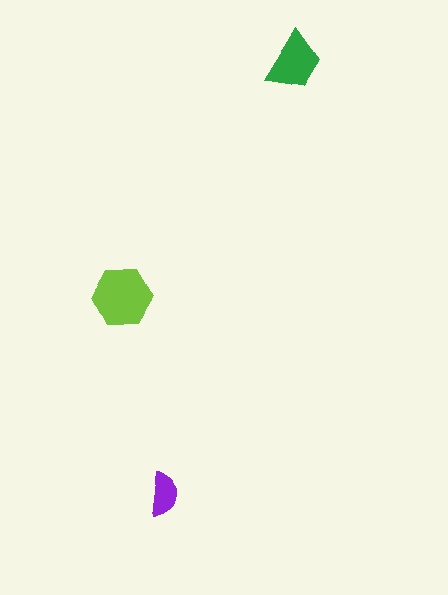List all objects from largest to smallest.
The lime hexagon, the green trapezoid, the purple semicircle.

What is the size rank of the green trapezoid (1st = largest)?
2nd.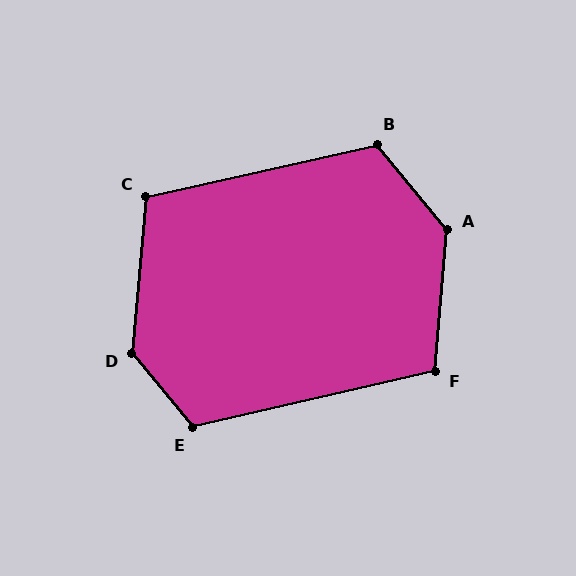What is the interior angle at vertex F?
Approximately 108 degrees (obtuse).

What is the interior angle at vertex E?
Approximately 116 degrees (obtuse).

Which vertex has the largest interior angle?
A, at approximately 136 degrees.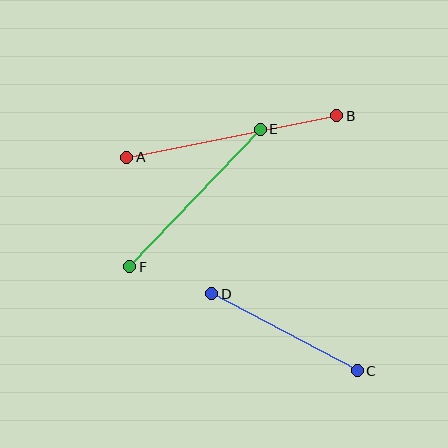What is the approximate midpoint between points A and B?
The midpoint is at approximately (232, 136) pixels.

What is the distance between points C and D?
The distance is approximately 165 pixels.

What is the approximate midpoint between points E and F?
The midpoint is at approximately (195, 198) pixels.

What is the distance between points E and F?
The distance is approximately 190 pixels.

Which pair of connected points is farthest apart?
Points A and B are farthest apart.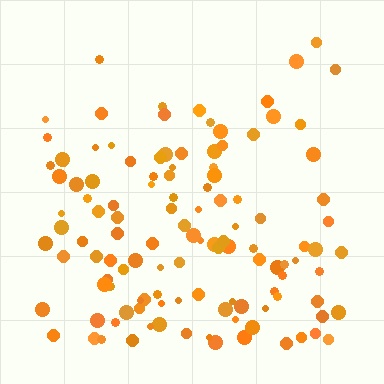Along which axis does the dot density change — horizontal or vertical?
Vertical.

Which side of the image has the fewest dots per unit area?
The top.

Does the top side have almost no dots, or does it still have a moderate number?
Still a moderate number, just noticeably fewer than the bottom.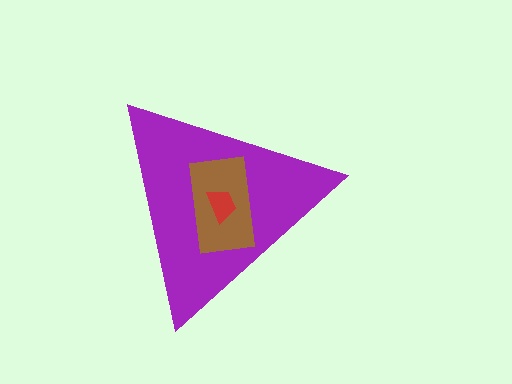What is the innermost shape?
The red trapezoid.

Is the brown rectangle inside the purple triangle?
Yes.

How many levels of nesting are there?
3.